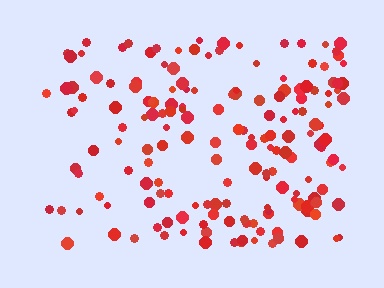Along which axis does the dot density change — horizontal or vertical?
Horizontal.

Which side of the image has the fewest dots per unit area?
The left.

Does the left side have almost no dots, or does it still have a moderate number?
Still a moderate number, just noticeably fewer than the right.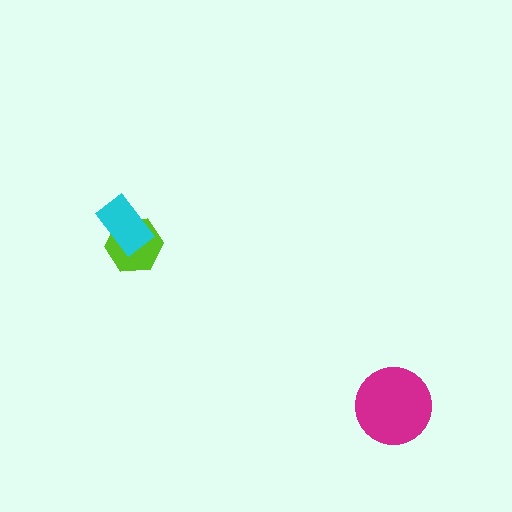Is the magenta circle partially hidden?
No, no other shape covers it.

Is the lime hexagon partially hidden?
Yes, it is partially covered by another shape.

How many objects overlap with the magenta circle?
0 objects overlap with the magenta circle.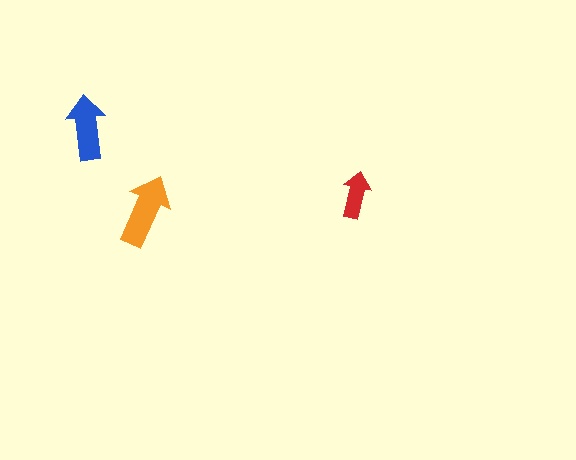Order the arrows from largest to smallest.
the orange one, the blue one, the red one.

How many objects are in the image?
There are 3 objects in the image.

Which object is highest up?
The blue arrow is topmost.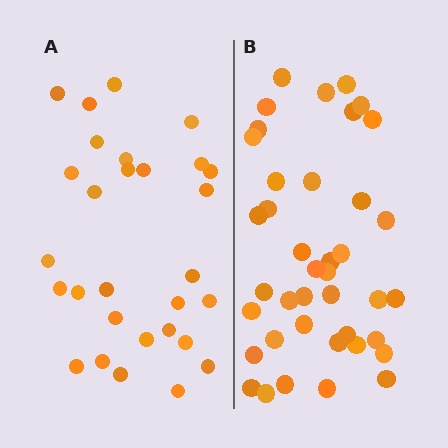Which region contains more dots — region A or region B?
Region B (the right region) has more dots.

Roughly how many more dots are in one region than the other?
Region B has roughly 12 or so more dots than region A.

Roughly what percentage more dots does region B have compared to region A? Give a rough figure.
About 40% more.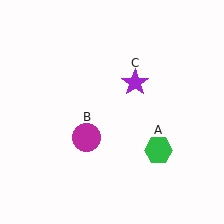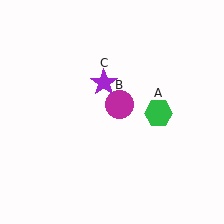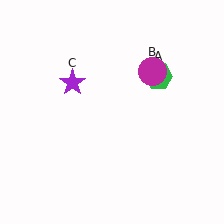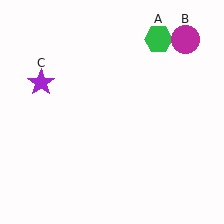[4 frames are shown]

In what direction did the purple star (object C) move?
The purple star (object C) moved left.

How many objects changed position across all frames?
3 objects changed position: green hexagon (object A), magenta circle (object B), purple star (object C).